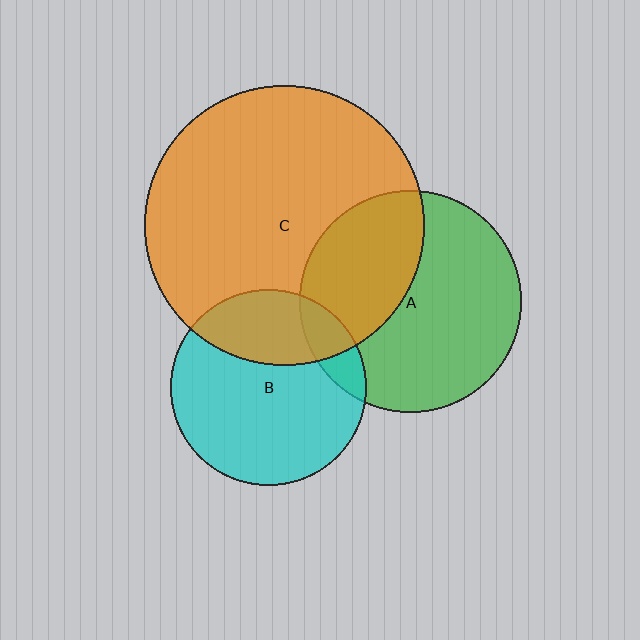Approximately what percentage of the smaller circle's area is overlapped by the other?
Approximately 30%.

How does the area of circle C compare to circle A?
Approximately 1.6 times.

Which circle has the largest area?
Circle C (orange).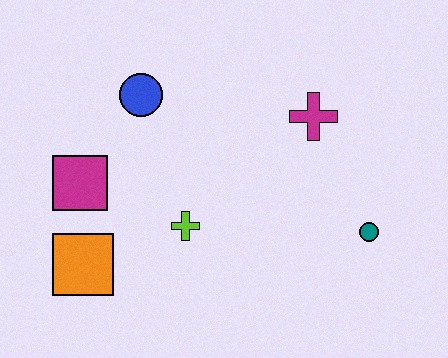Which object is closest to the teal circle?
The magenta cross is closest to the teal circle.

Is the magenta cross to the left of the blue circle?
No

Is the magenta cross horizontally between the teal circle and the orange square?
Yes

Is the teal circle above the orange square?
Yes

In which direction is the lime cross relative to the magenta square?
The lime cross is to the right of the magenta square.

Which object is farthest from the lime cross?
The teal circle is farthest from the lime cross.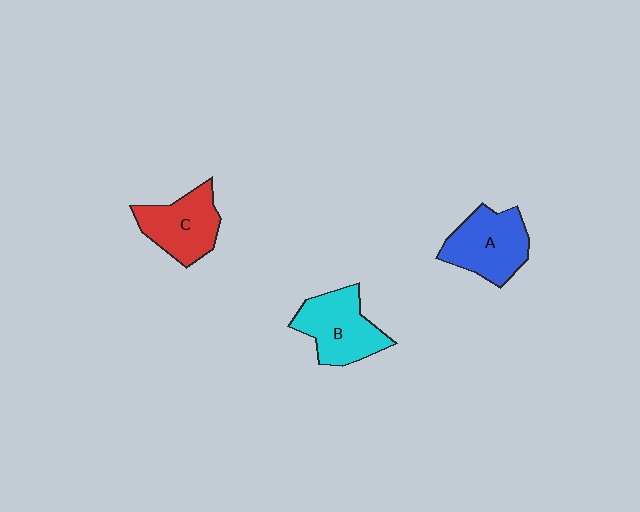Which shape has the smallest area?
Shape C (red).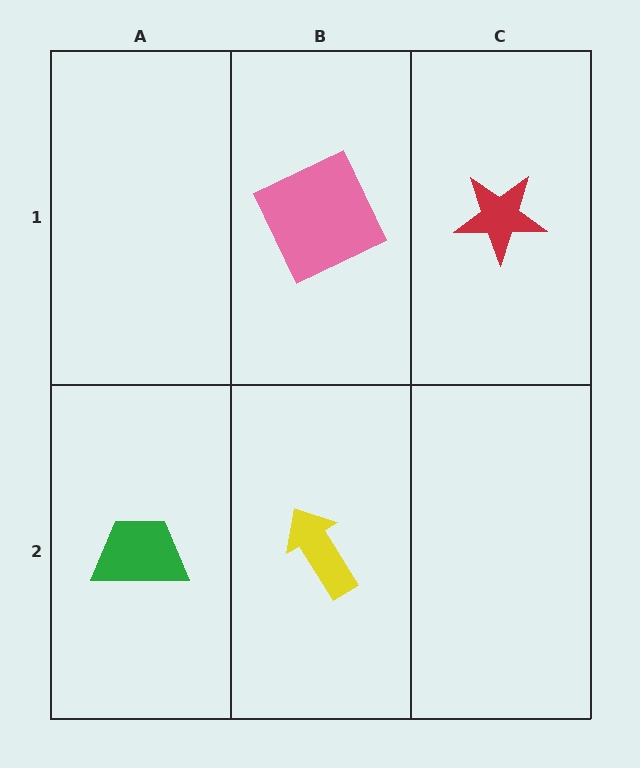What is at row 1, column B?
A pink square.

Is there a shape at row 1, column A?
No, that cell is empty.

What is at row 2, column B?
A yellow arrow.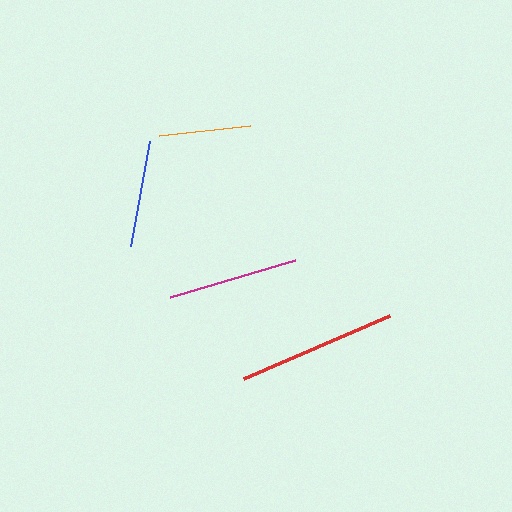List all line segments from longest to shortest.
From longest to shortest: red, magenta, blue, orange.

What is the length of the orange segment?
The orange segment is approximately 91 pixels long.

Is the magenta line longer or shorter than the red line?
The red line is longer than the magenta line.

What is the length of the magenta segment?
The magenta segment is approximately 130 pixels long.